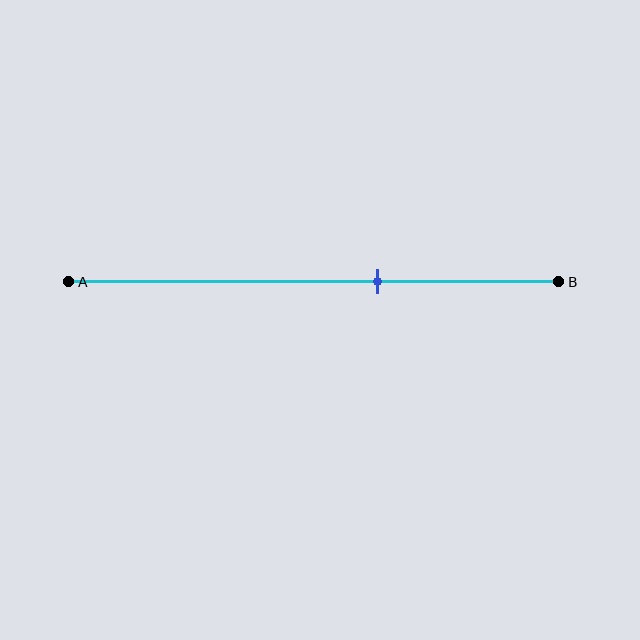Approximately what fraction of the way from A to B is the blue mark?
The blue mark is approximately 65% of the way from A to B.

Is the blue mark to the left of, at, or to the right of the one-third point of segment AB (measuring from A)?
The blue mark is to the right of the one-third point of segment AB.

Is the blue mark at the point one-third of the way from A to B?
No, the mark is at about 65% from A, not at the 33% one-third point.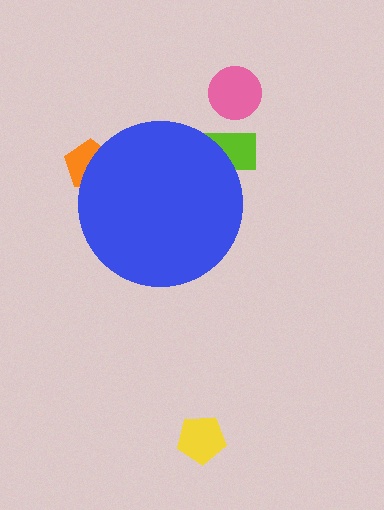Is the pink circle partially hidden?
No, the pink circle is fully visible.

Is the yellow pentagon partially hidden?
No, the yellow pentagon is fully visible.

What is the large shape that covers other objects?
A blue circle.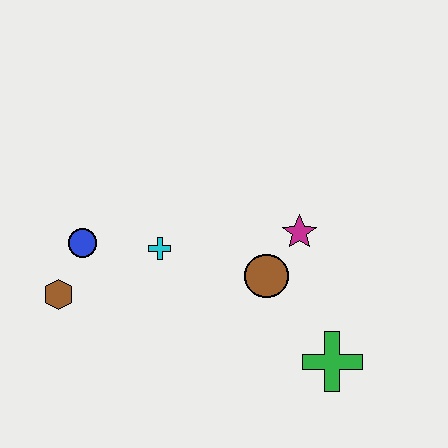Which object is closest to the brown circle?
The magenta star is closest to the brown circle.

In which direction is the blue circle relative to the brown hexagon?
The blue circle is above the brown hexagon.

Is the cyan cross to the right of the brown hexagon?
Yes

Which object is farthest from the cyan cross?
The green cross is farthest from the cyan cross.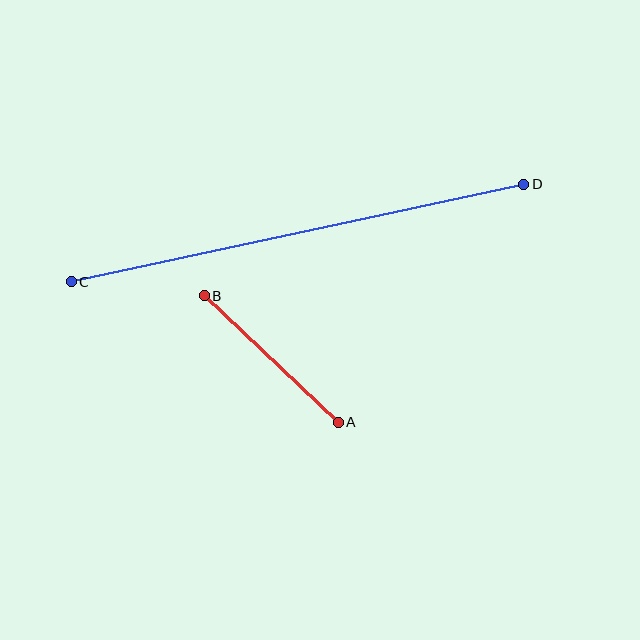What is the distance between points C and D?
The distance is approximately 463 pixels.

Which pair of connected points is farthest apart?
Points C and D are farthest apart.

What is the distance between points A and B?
The distance is approximately 184 pixels.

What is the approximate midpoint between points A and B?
The midpoint is at approximately (271, 359) pixels.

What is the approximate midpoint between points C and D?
The midpoint is at approximately (298, 233) pixels.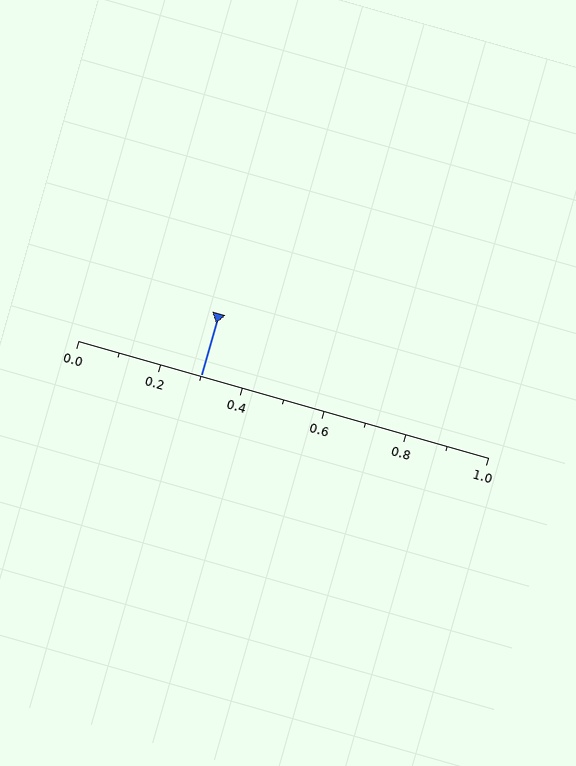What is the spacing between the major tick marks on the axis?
The major ticks are spaced 0.2 apart.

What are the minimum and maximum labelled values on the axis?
The axis runs from 0.0 to 1.0.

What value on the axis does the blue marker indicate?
The marker indicates approximately 0.3.